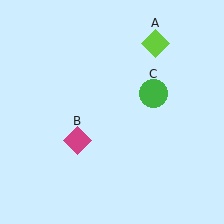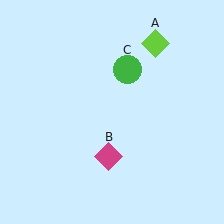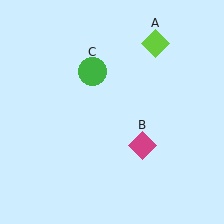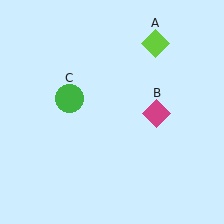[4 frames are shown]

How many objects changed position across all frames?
2 objects changed position: magenta diamond (object B), green circle (object C).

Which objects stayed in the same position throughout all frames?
Lime diamond (object A) remained stationary.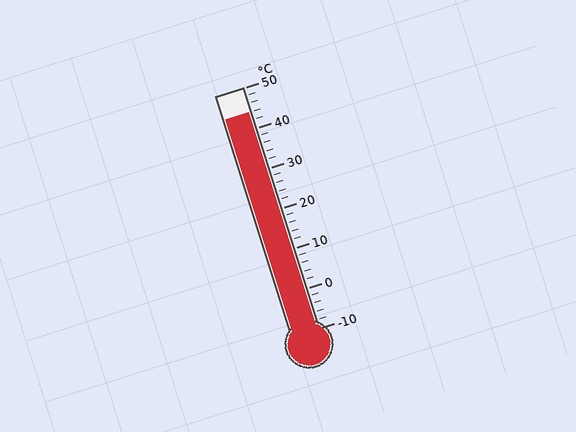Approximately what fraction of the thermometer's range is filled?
The thermometer is filled to approximately 90% of its range.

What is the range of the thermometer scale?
The thermometer scale ranges from -10°C to 50°C.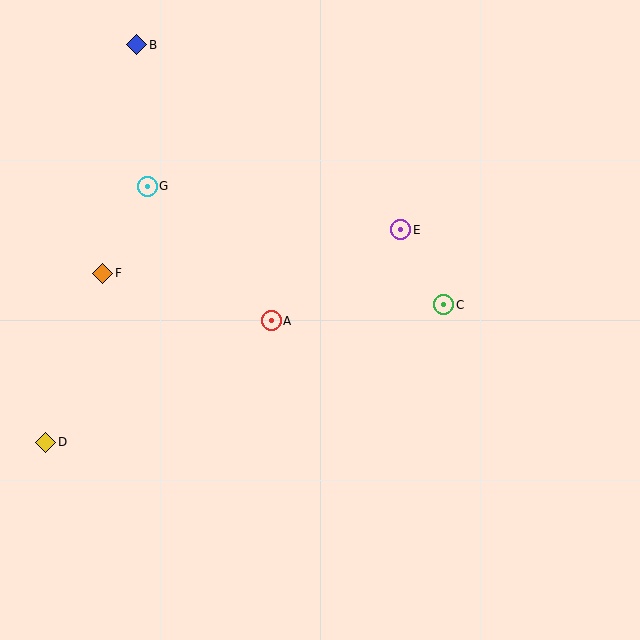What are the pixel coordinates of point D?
Point D is at (46, 442).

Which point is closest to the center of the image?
Point A at (271, 321) is closest to the center.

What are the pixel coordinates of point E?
Point E is at (401, 230).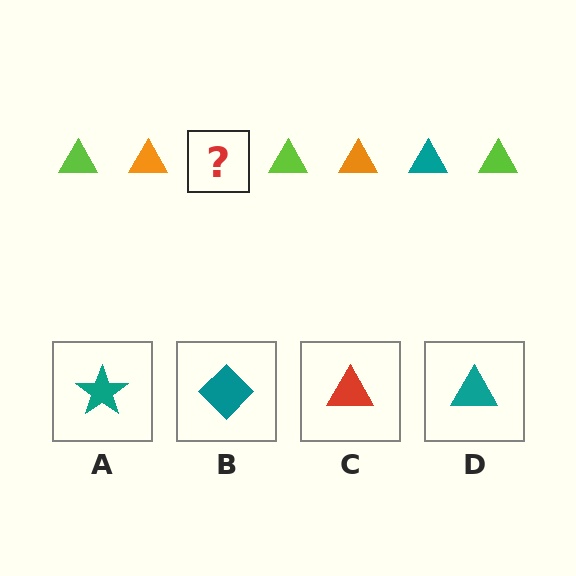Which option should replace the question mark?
Option D.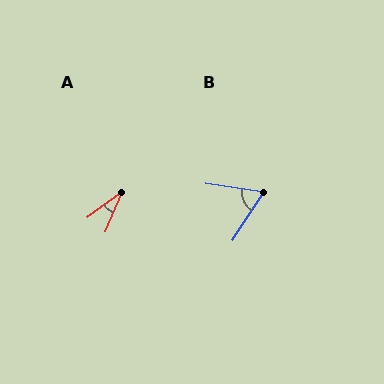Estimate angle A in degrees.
Approximately 31 degrees.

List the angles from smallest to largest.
A (31°), B (65°).